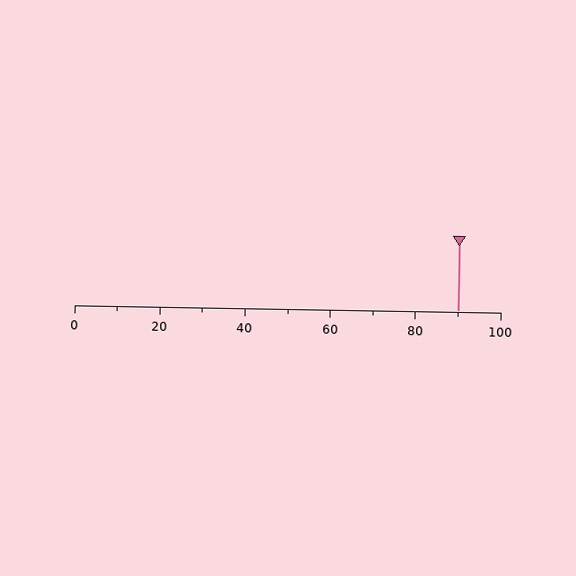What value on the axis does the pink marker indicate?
The marker indicates approximately 90.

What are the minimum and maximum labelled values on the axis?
The axis runs from 0 to 100.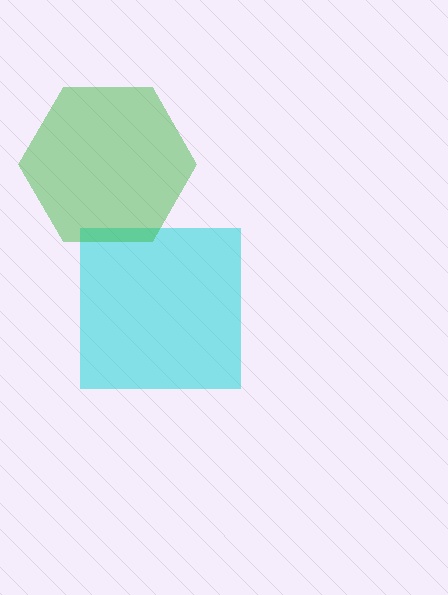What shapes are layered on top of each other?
The layered shapes are: a cyan square, a green hexagon.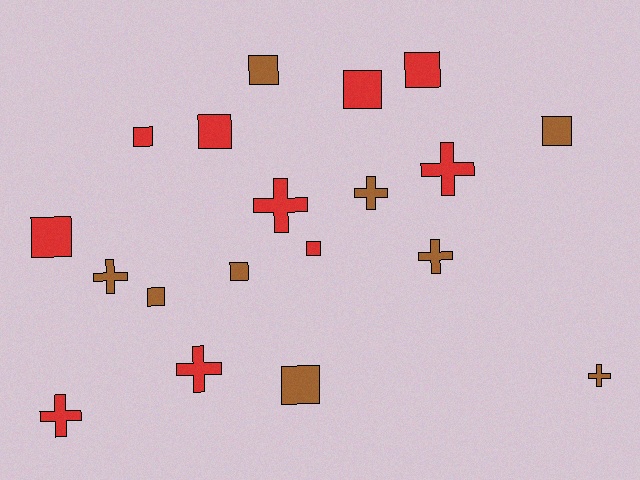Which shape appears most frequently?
Square, with 11 objects.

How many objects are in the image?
There are 19 objects.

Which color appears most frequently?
Red, with 10 objects.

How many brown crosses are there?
There are 4 brown crosses.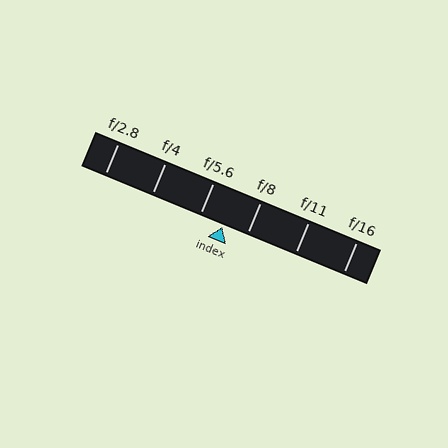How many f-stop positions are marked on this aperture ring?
There are 6 f-stop positions marked.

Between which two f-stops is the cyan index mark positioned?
The index mark is between f/5.6 and f/8.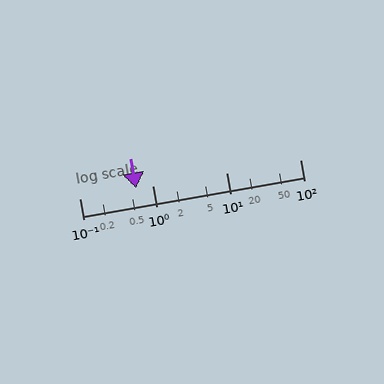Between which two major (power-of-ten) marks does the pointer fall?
The pointer is between 0.1 and 1.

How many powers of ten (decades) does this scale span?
The scale spans 3 decades, from 0.1 to 100.